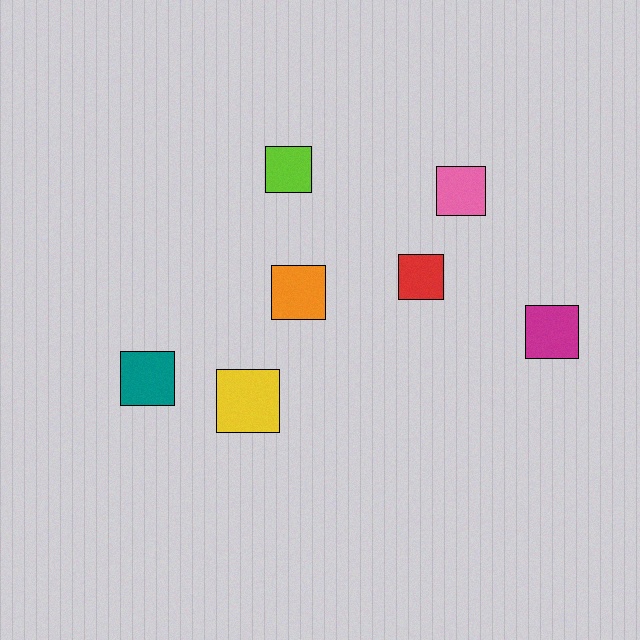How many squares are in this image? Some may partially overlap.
There are 7 squares.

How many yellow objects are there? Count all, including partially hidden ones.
There is 1 yellow object.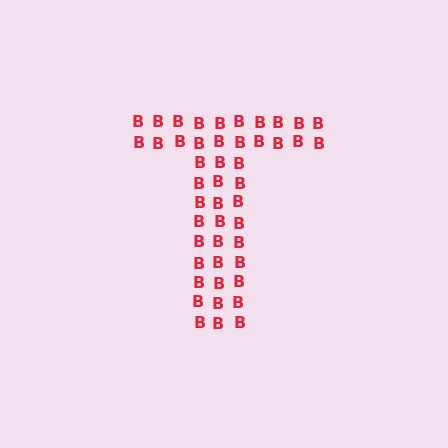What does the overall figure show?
The overall figure shows the letter T.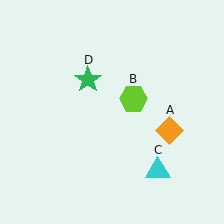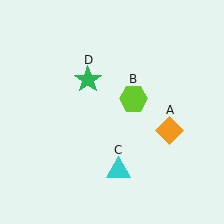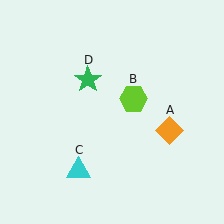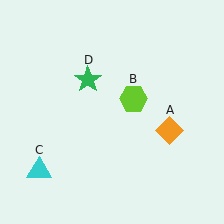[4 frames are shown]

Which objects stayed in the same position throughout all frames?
Orange diamond (object A) and lime hexagon (object B) and green star (object D) remained stationary.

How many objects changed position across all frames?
1 object changed position: cyan triangle (object C).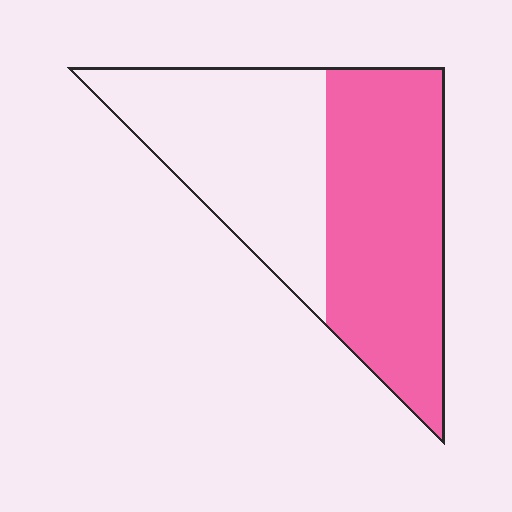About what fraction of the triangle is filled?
About one half (1/2).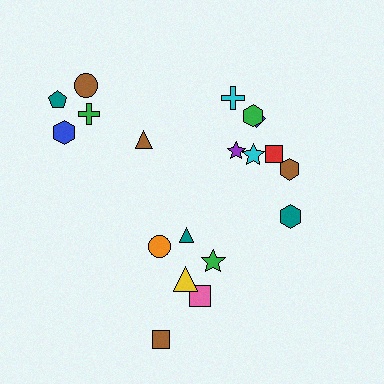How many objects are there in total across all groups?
There are 19 objects.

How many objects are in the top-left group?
There are 5 objects.